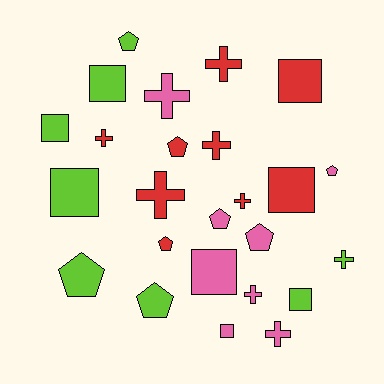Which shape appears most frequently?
Cross, with 9 objects.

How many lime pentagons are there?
There are 3 lime pentagons.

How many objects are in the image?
There are 25 objects.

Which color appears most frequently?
Red, with 9 objects.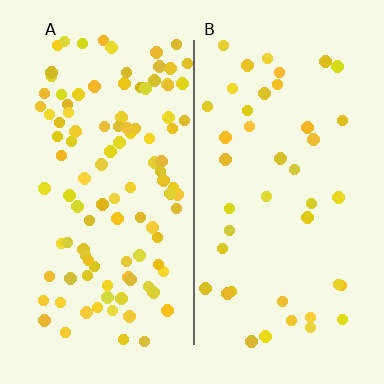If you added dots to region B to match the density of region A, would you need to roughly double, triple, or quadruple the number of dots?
Approximately triple.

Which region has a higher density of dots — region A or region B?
A (the left).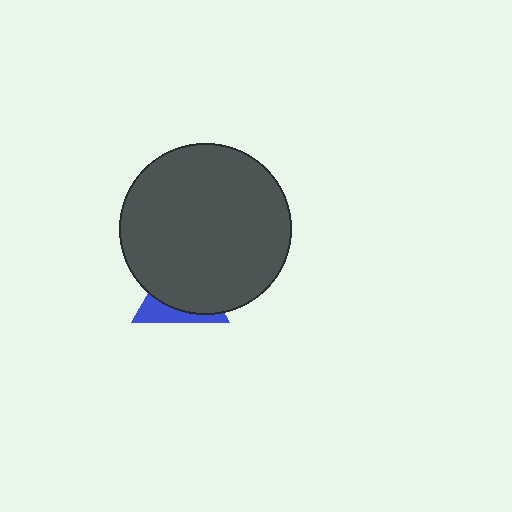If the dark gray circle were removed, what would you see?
You would see the complete blue triangle.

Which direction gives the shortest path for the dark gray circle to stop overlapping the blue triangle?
Moving up gives the shortest separation.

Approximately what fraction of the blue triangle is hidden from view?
Roughly 69% of the blue triangle is hidden behind the dark gray circle.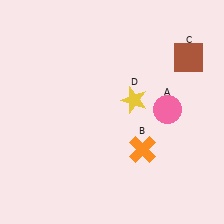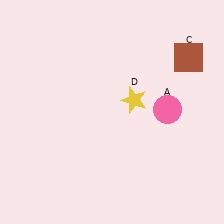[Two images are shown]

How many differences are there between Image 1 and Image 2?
There is 1 difference between the two images.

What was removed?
The orange cross (B) was removed in Image 2.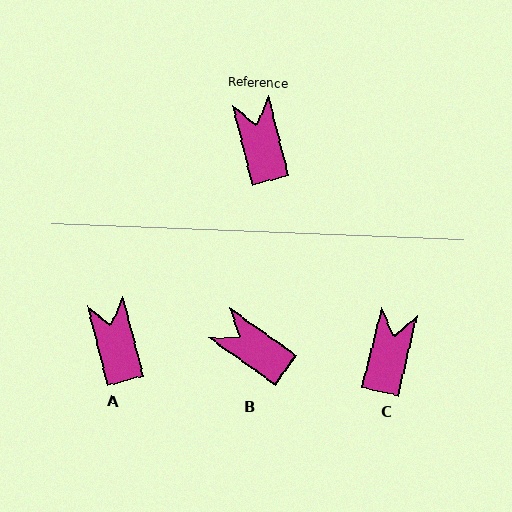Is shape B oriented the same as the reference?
No, it is off by about 40 degrees.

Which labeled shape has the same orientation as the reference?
A.